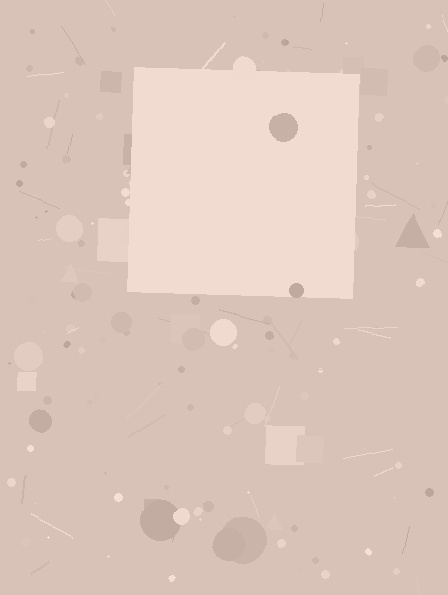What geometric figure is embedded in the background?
A square is embedded in the background.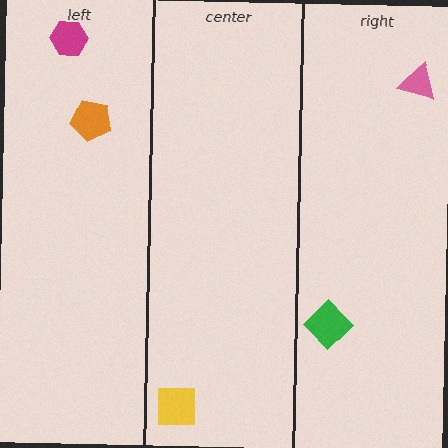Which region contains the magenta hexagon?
The left region.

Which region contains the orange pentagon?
The left region.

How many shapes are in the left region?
2.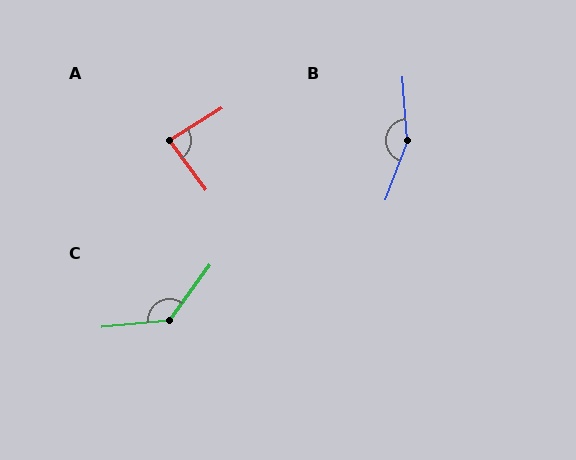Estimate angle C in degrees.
Approximately 132 degrees.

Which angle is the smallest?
A, at approximately 85 degrees.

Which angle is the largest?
B, at approximately 155 degrees.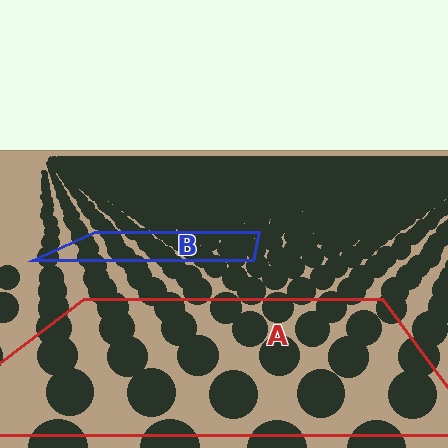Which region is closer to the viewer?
Region A is closer. The texture elements there are larger and more spread out.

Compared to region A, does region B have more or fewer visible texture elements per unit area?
Region B has more texture elements per unit area — they are packed more densely because it is farther away.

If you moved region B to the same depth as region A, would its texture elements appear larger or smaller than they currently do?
They would appear larger. At a closer depth, the same texture elements are projected at a bigger on-screen size.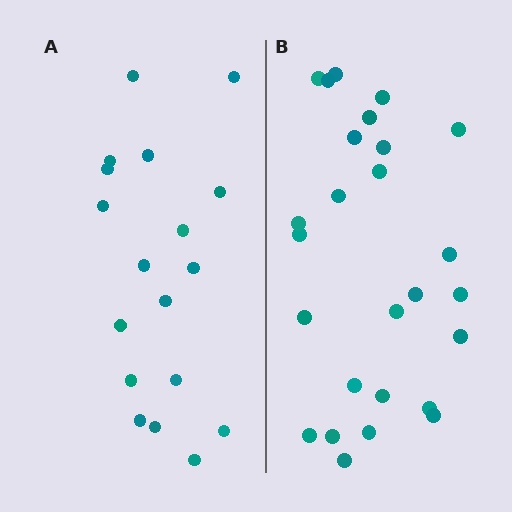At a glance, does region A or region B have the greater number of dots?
Region B (the right region) has more dots.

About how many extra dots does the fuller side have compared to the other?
Region B has roughly 8 or so more dots than region A.